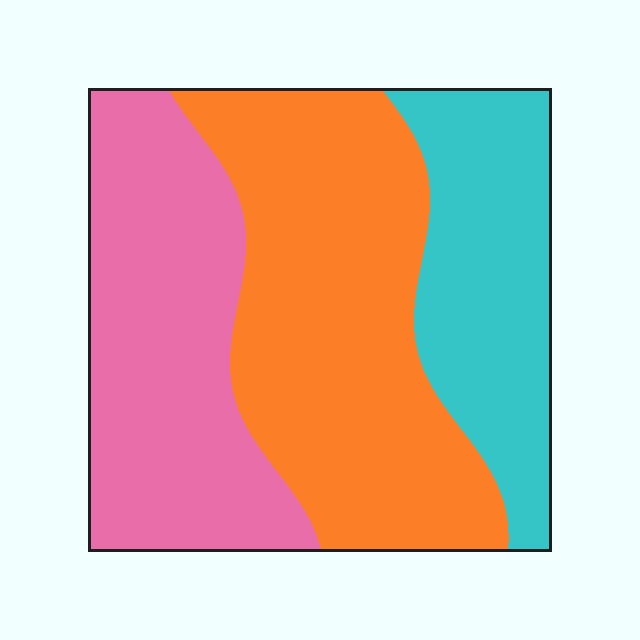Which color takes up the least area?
Cyan, at roughly 25%.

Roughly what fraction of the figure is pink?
Pink covers about 35% of the figure.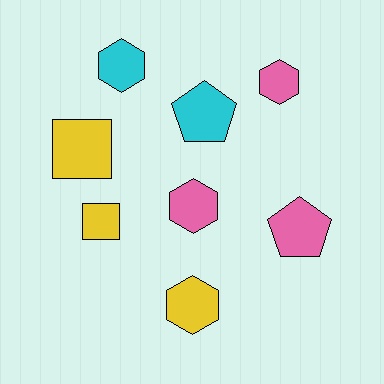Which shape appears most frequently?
Hexagon, with 4 objects.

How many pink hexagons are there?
There are 2 pink hexagons.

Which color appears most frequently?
Yellow, with 3 objects.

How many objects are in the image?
There are 8 objects.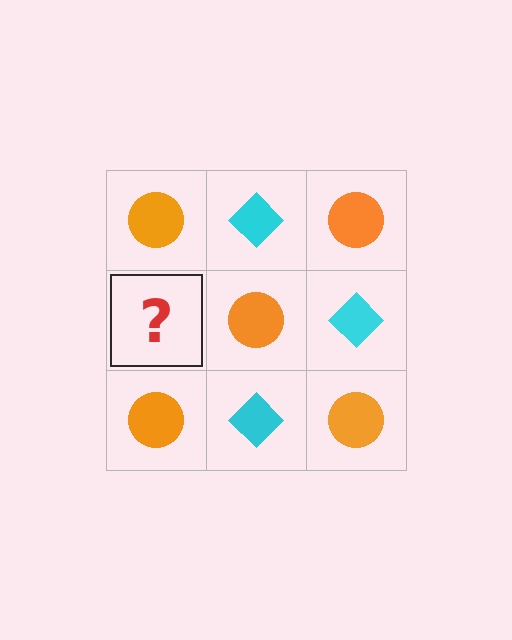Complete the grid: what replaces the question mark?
The question mark should be replaced with a cyan diamond.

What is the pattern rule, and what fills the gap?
The rule is that it alternates orange circle and cyan diamond in a checkerboard pattern. The gap should be filled with a cyan diamond.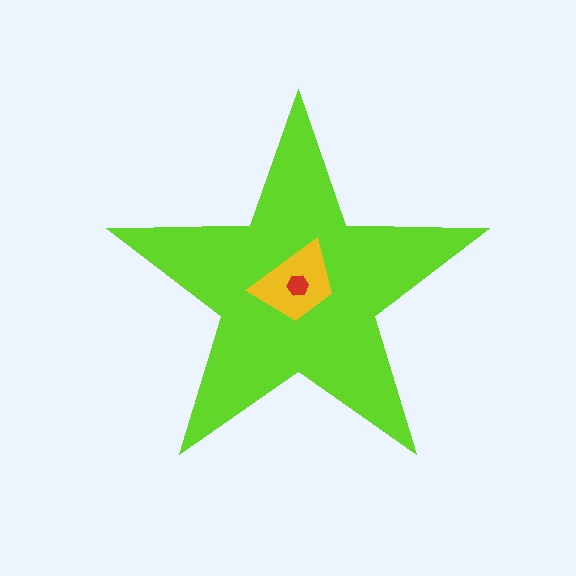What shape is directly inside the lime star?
The yellow trapezoid.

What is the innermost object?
The red hexagon.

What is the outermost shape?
The lime star.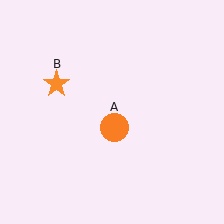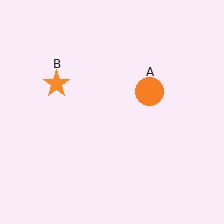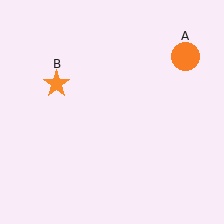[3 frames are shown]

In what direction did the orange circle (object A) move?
The orange circle (object A) moved up and to the right.